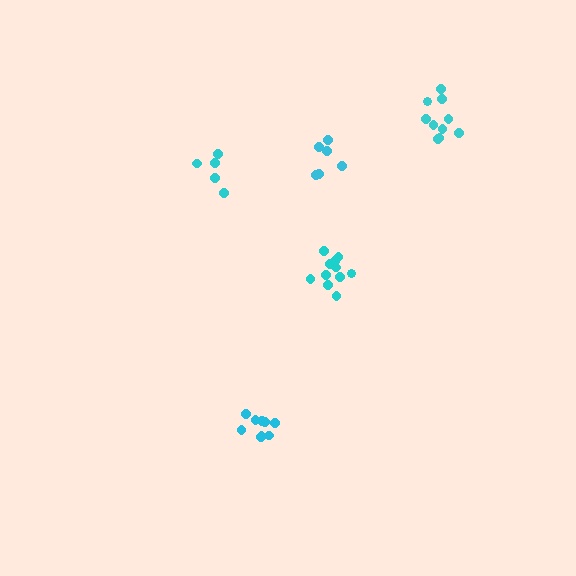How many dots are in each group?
Group 1: 6 dots, Group 2: 9 dots, Group 3: 11 dots, Group 4: 10 dots, Group 5: 5 dots (41 total).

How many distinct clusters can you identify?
There are 5 distinct clusters.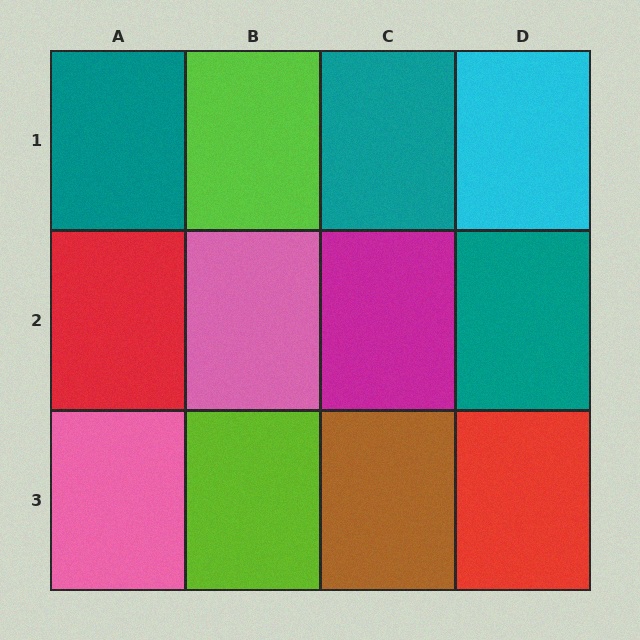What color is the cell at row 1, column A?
Teal.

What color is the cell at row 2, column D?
Teal.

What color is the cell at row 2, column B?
Pink.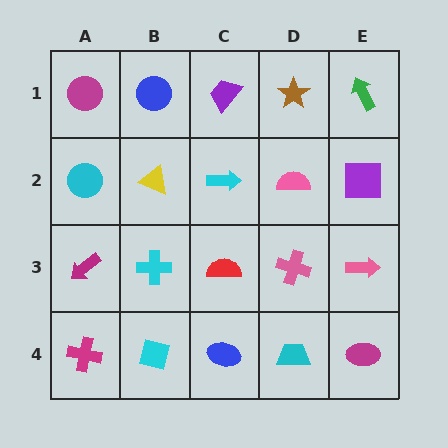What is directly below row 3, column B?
A cyan square.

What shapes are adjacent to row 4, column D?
A pink cross (row 3, column D), a blue ellipse (row 4, column C), a magenta ellipse (row 4, column E).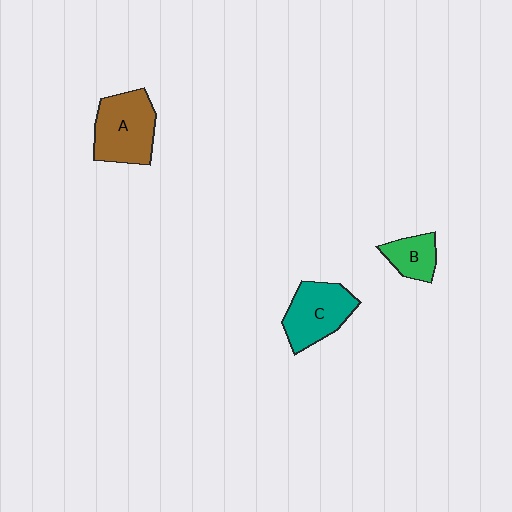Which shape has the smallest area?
Shape B (green).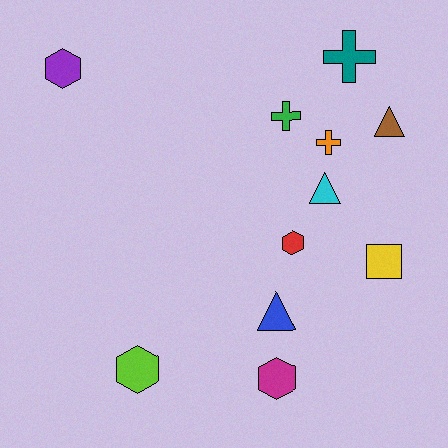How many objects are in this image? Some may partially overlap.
There are 11 objects.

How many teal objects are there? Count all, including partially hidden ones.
There is 1 teal object.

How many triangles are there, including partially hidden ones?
There are 3 triangles.